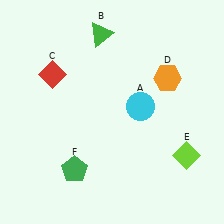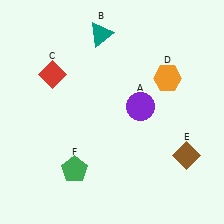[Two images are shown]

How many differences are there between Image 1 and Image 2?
There are 3 differences between the two images.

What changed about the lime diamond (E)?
In Image 1, E is lime. In Image 2, it changed to brown.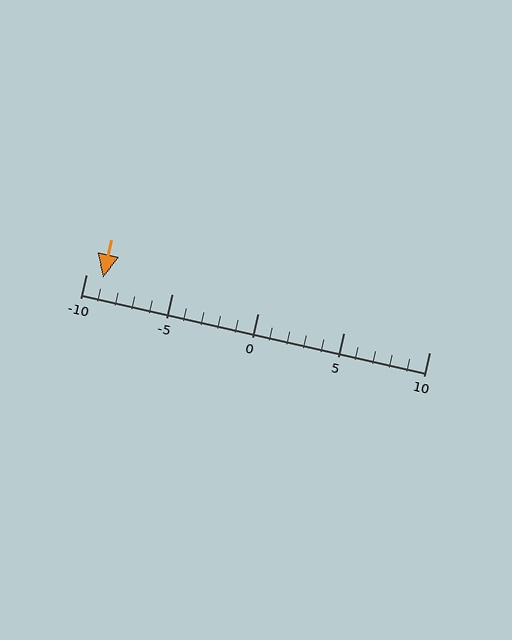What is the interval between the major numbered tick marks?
The major tick marks are spaced 5 units apart.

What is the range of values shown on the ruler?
The ruler shows values from -10 to 10.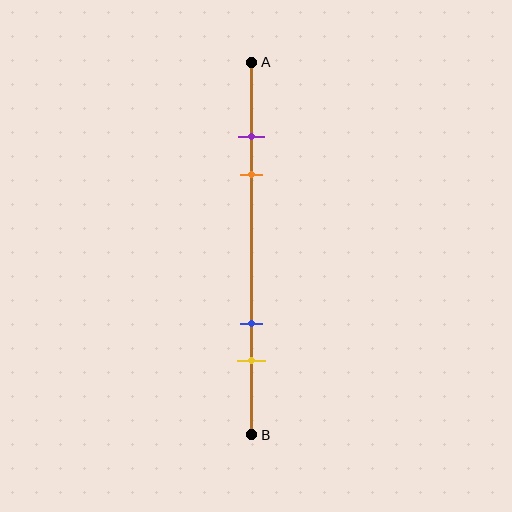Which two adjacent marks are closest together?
The purple and orange marks are the closest adjacent pair.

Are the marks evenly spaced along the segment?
No, the marks are not evenly spaced.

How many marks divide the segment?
There are 4 marks dividing the segment.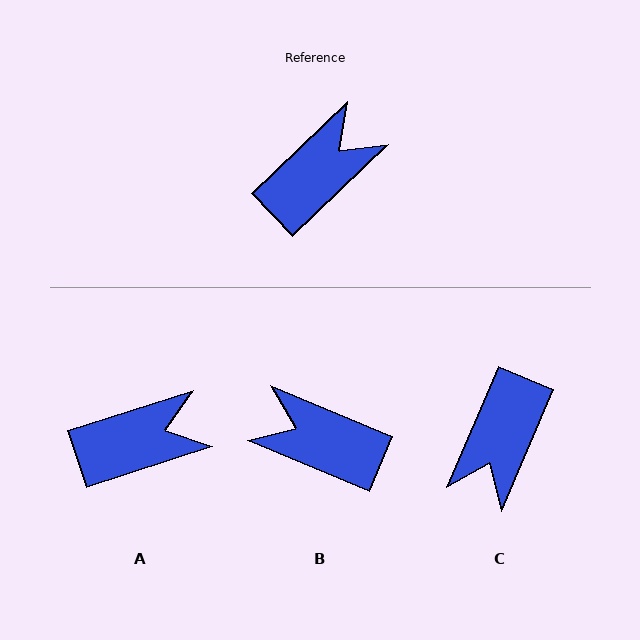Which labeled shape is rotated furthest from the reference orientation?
C, about 157 degrees away.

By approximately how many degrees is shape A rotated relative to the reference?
Approximately 26 degrees clockwise.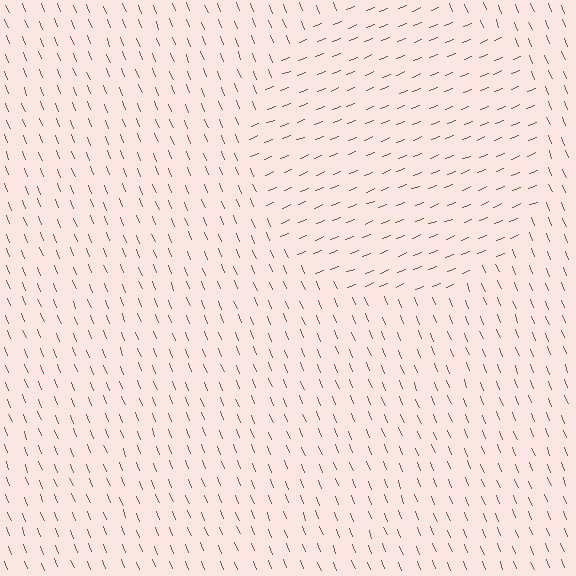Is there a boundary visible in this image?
Yes, there is a texture boundary formed by a change in line orientation.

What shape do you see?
I see a circle.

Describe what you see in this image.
The image is filled with small brown line segments. A circle region in the image has lines oriented differently from the surrounding lines, creating a visible texture boundary.